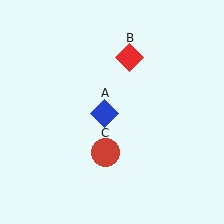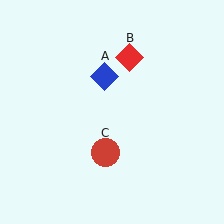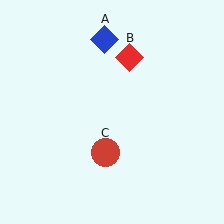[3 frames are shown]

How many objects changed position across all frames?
1 object changed position: blue diamond (object A).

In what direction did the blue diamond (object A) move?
The blue diamond (object A) moved up.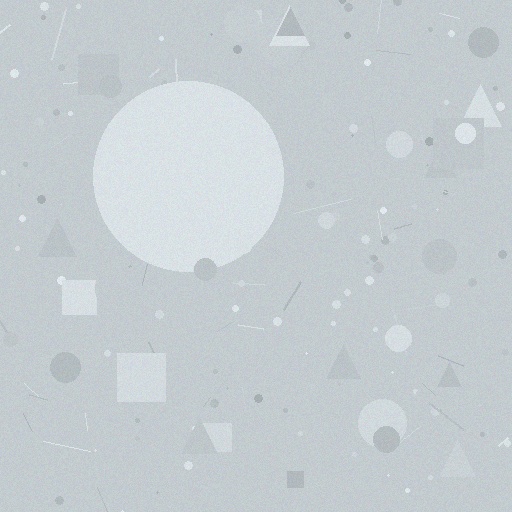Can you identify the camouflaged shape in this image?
The camouflaged shape is a circle.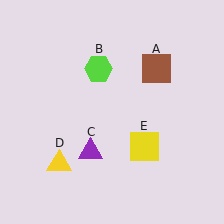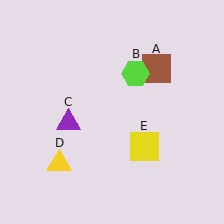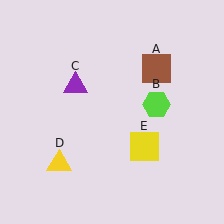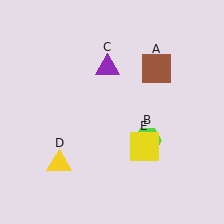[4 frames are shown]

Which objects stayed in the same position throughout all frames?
Brown square (object A) and yellow triangle (object D) and yellow square (object E) remained stationary.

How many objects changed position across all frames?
2 objects changed position: lime hexagon (object B), purple triangle (object C).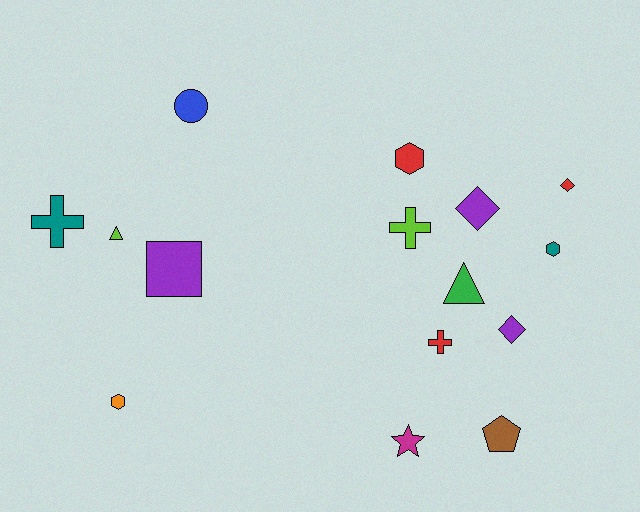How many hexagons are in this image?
There are 3 hexagons.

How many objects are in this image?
There are 15 objects.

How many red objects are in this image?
There are 3 red objects.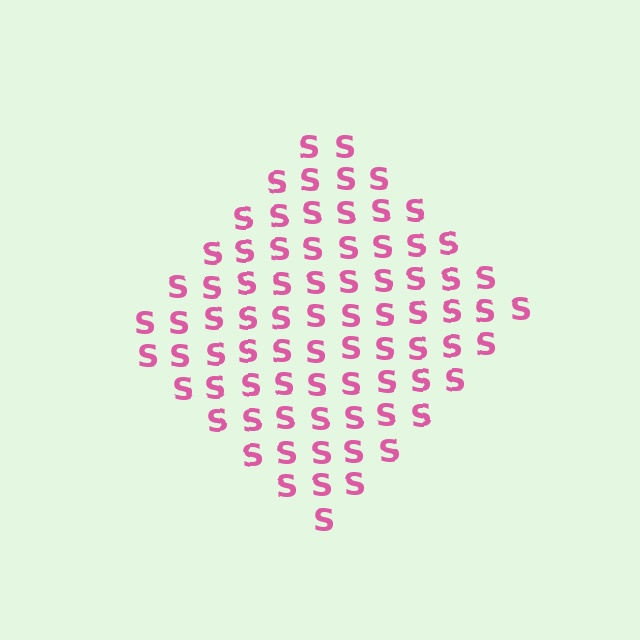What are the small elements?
The small elements are letter S's.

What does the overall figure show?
The overall figure shows a diamond.